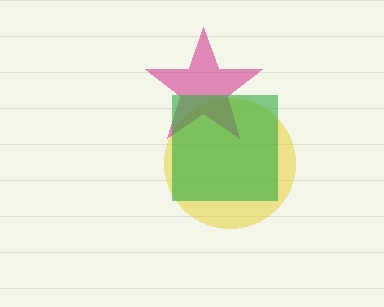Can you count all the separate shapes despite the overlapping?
Yes, there are 3 separate shapes.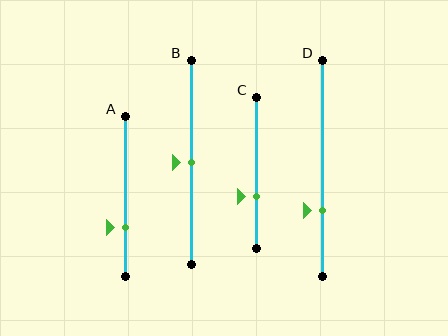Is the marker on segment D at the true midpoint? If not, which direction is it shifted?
No, the marker on segment D is shifted downward by about 20% of the segment length.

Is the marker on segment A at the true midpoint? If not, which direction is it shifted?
No, the marker on segment A is shifted downward by about 20% of the segment length.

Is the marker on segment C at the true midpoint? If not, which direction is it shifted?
No, the marker on segment C is shifted downward by about 15% of the segment length.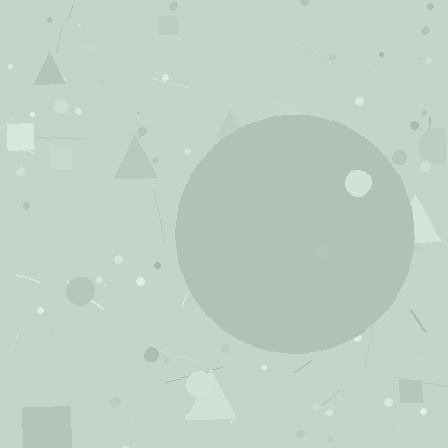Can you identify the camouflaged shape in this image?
The camouflaged shape is a circle.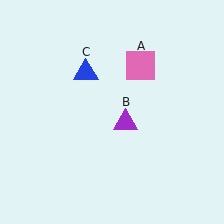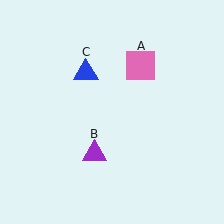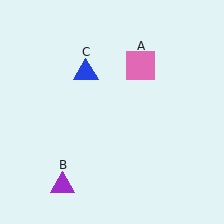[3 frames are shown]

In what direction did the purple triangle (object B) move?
The purple triangle (object B) moved down and to the left.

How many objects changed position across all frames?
1 object changed position: purple triangle (object B).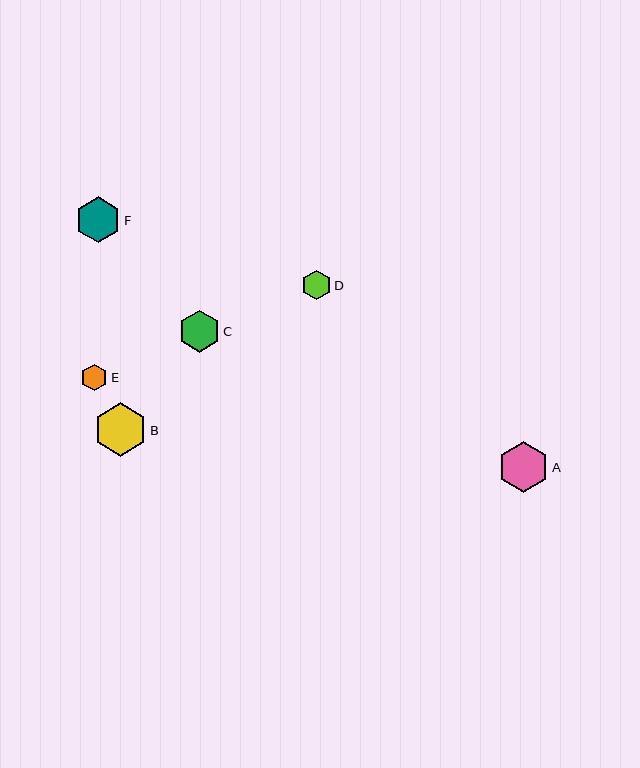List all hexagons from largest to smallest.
From largest to smallest: B, A, F, C, D, E.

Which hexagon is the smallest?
Hexagon E is the smallest with a size of approximately 27 pixels.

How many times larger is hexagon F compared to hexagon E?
Hexagon F is approximately 1.7 times the size of hexagon E.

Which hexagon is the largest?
Hexagon B is the largest with a size of approximately 53 pixels.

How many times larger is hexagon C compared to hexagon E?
Hexagon C is approximately 1.6 times the size of hexagon E.